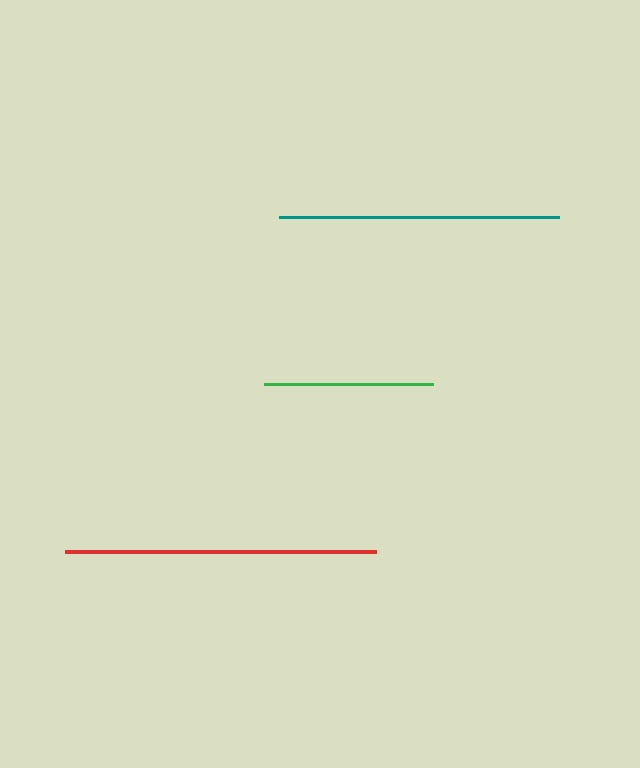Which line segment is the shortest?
The green line is the shortest at approximately 169 pixels.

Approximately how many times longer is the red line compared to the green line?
The red line is approximately 1.8 times the length of the green line.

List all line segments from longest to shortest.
From longest to shortest: red, teal, green.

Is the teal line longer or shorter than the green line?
The teal line is longer than the green line.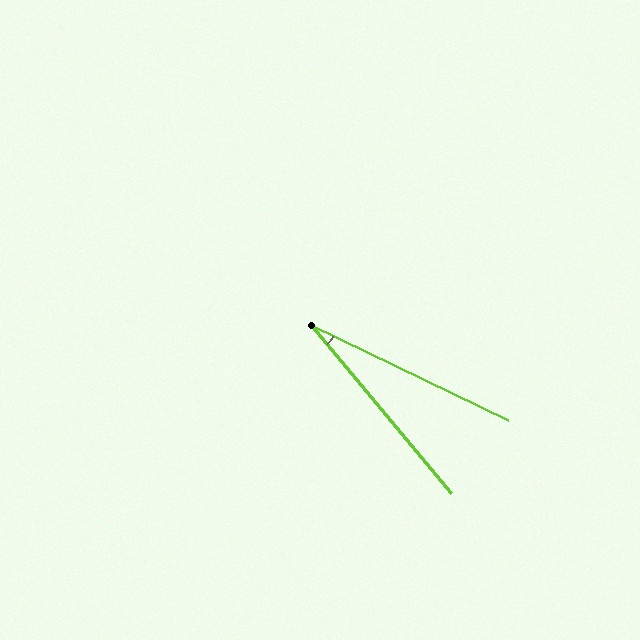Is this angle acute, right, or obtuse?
It is acute.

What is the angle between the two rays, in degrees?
Approximately 24 degrees.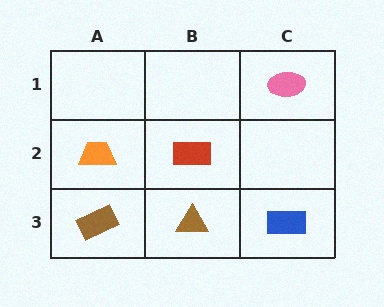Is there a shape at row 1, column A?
No, that cell is empty.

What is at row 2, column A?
An orange trapezoid.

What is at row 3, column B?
A brown triangle.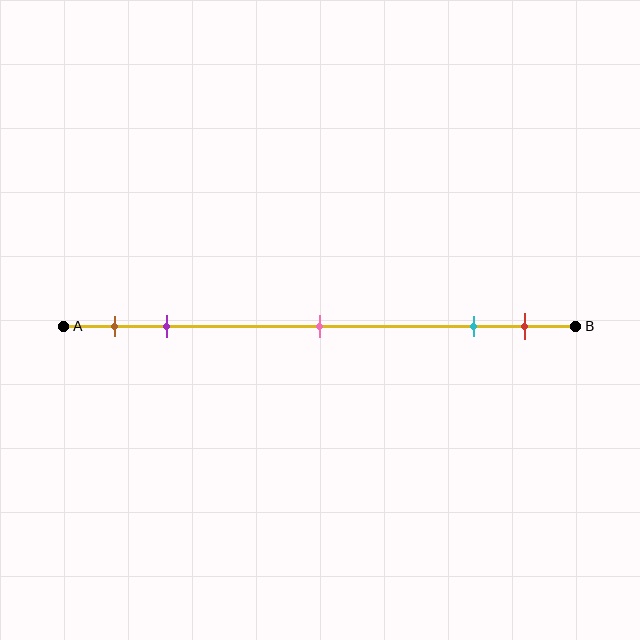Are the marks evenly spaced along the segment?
No, the marks are not evenly spaced.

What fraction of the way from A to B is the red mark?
The red mark is approximately 90% (0.9) of the way from A to B.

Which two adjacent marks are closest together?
The cyan and red marks are the closest adjacent pair.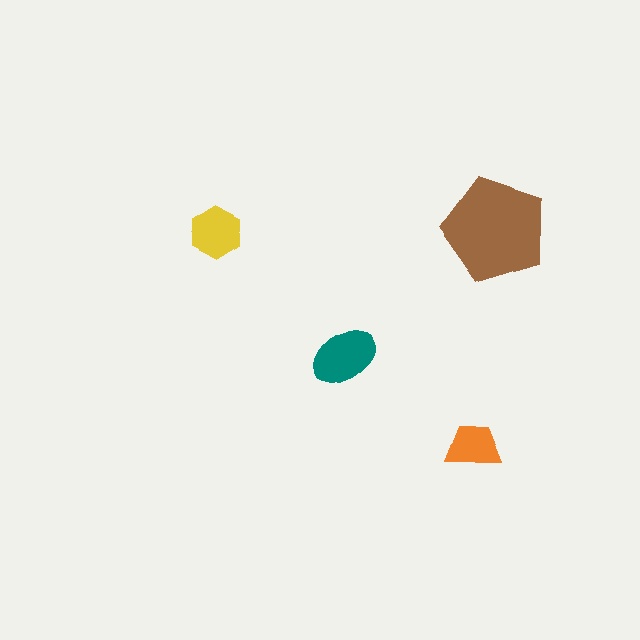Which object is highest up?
The brown pentagon is topmost.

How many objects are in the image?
There are 4 objects in the image.